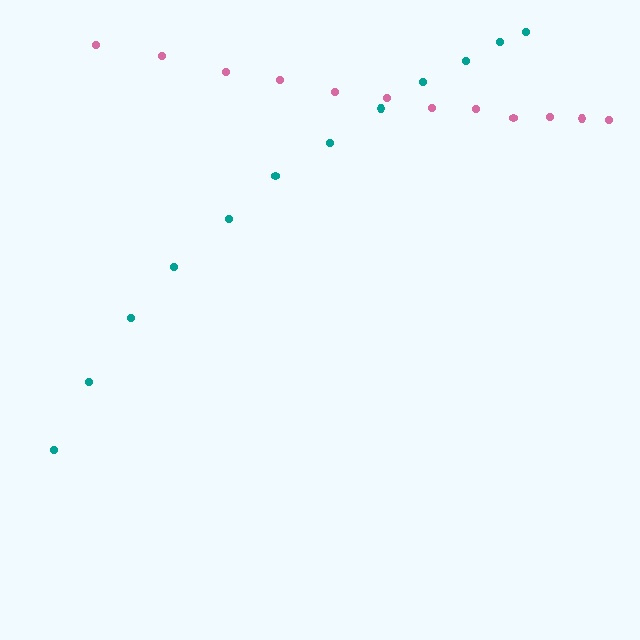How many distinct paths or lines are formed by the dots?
There are 2 distinct paths.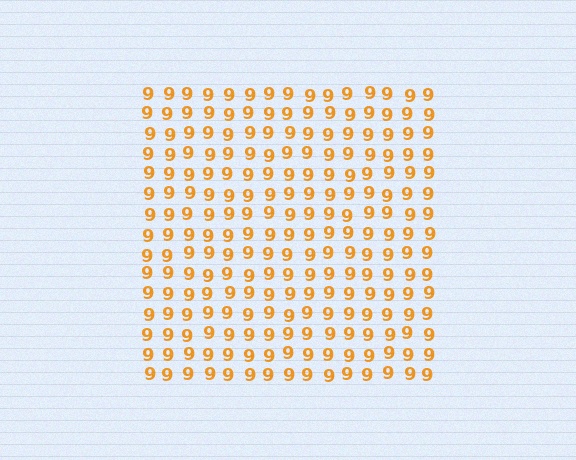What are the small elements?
The small elements are digit 9's.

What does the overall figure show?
The overall figure shows a square.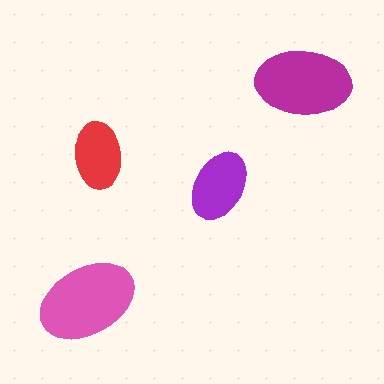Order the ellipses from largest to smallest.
the pink one, the magenta one, the purple one, the red one.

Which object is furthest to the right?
The magenta ellipse is rightmost.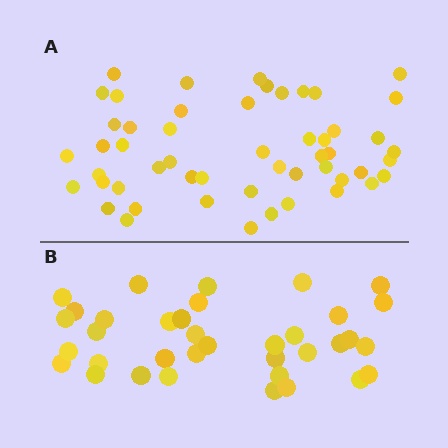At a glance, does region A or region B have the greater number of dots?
Region A (the top region) has more dots.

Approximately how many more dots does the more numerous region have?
Region A has approximately 15 more dots than region B.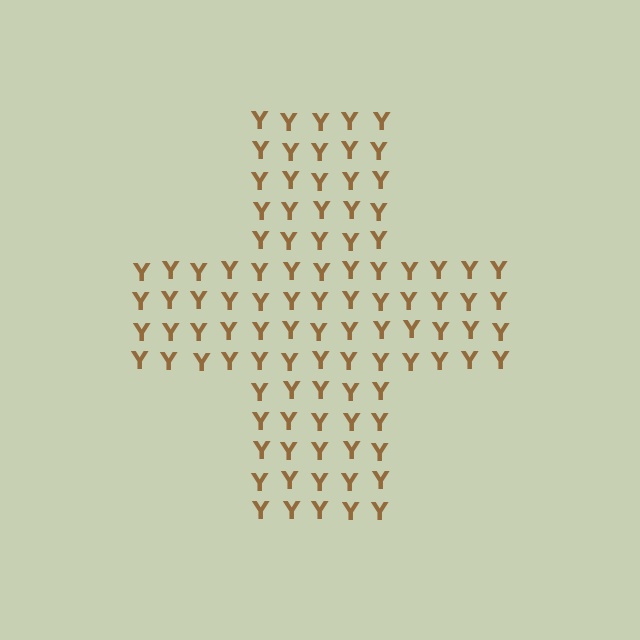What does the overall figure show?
The overall figure shows a cross.